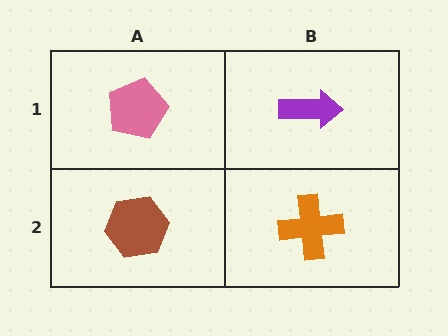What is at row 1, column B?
A purple arrow.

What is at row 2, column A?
A brown hexagon.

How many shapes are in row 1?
2 shapes.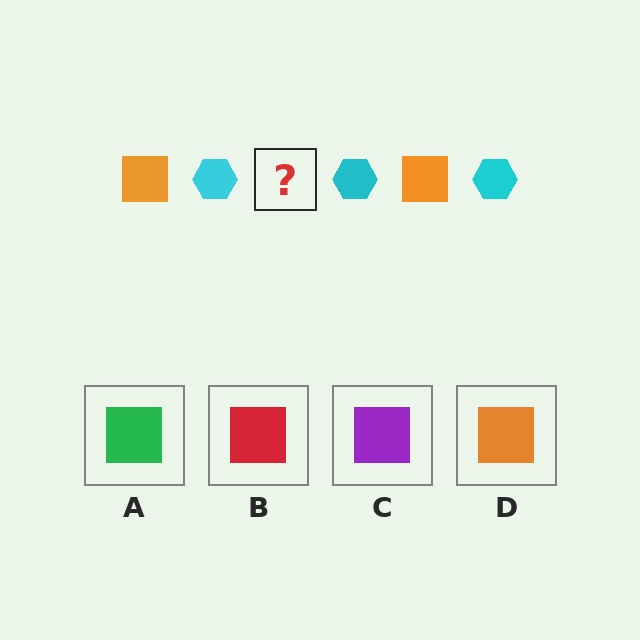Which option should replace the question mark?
Option D.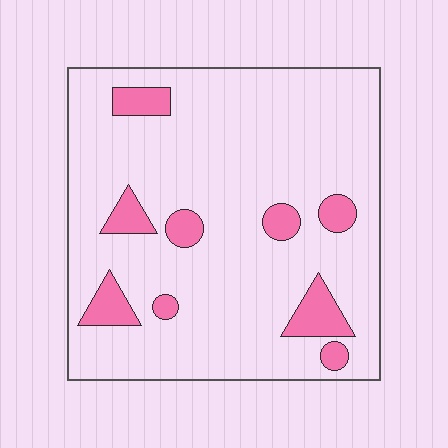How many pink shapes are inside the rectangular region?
9.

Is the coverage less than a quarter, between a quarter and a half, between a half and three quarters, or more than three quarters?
Less than a quarter.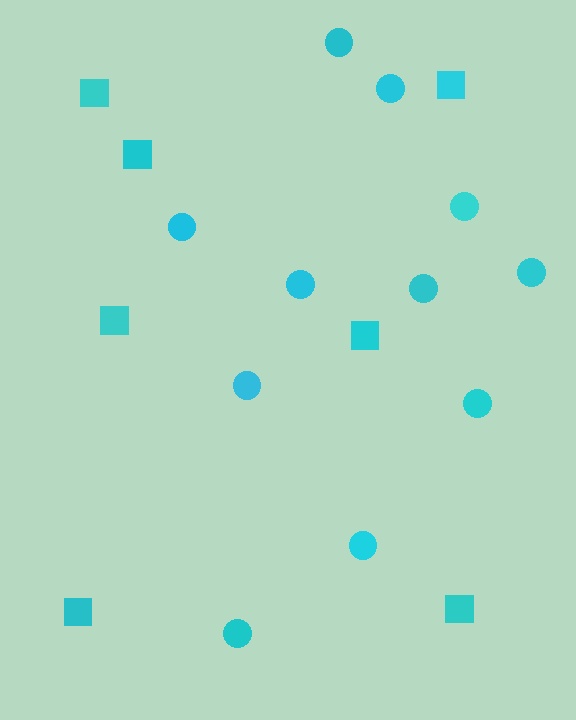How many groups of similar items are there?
There are 2 groups: one group of circles (11) and one group of squares (7).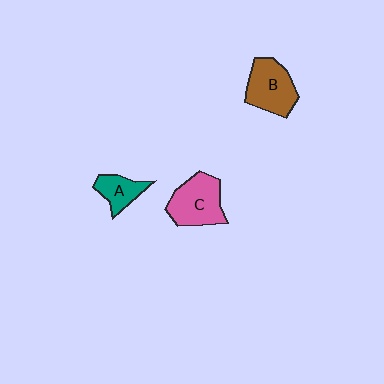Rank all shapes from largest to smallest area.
From largest to smallest: C (pink), B (brown), A (teal).